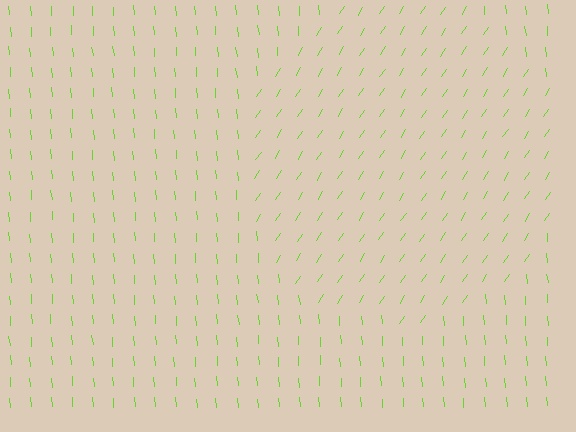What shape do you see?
I see a circle.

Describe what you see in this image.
The image is filled with small lime line segments. A circle region in the image has lines oriented differently from the surrounding lines, creating a visible texture boundary.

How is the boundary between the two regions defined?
The boundary is defined purely by a change in line orientation (approximately 38 degrees difference). All lines are the same color and thickness.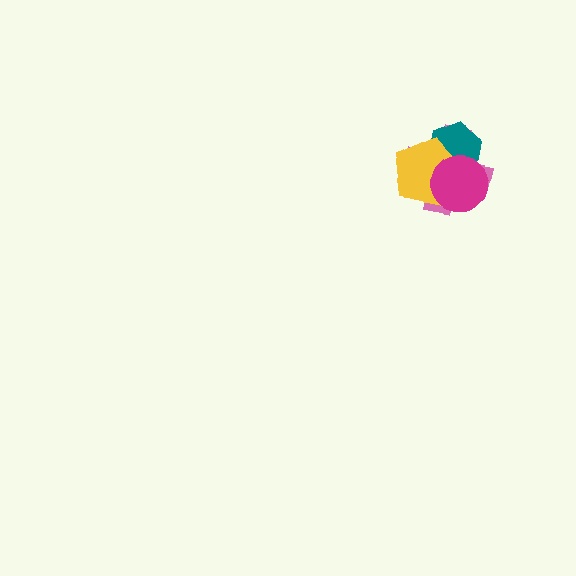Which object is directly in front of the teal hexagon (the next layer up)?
The yellow pentagon is directly in front of the teal hexagon.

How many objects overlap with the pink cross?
3 objects overlap with the pink cross.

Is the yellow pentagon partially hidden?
Yes, it is partially covered by another shape.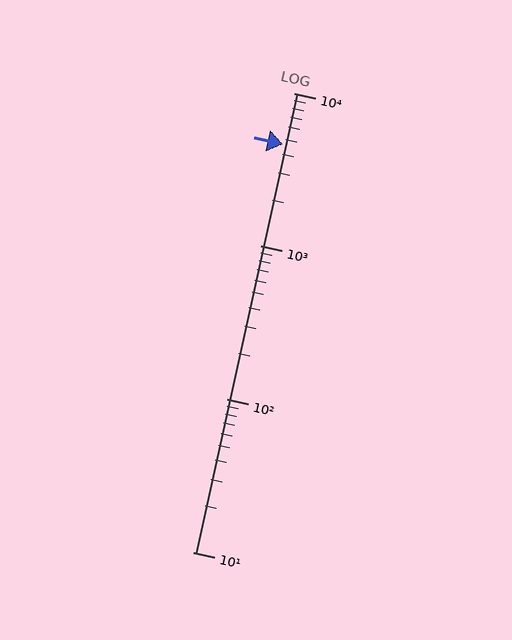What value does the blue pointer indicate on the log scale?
The pointer indicates approximately 4600.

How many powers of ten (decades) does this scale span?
The scale spans 3 decades, from 10 to 10000.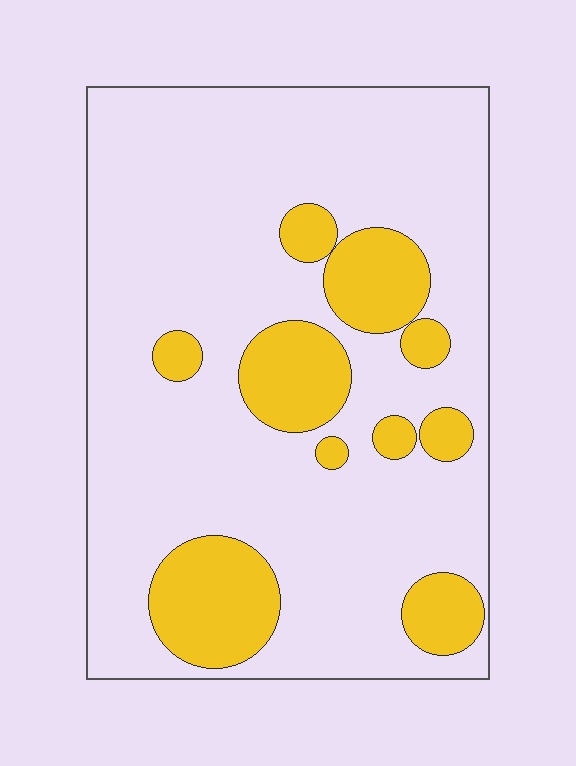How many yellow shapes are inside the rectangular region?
10.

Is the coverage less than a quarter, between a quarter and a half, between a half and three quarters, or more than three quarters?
Less than a quarter.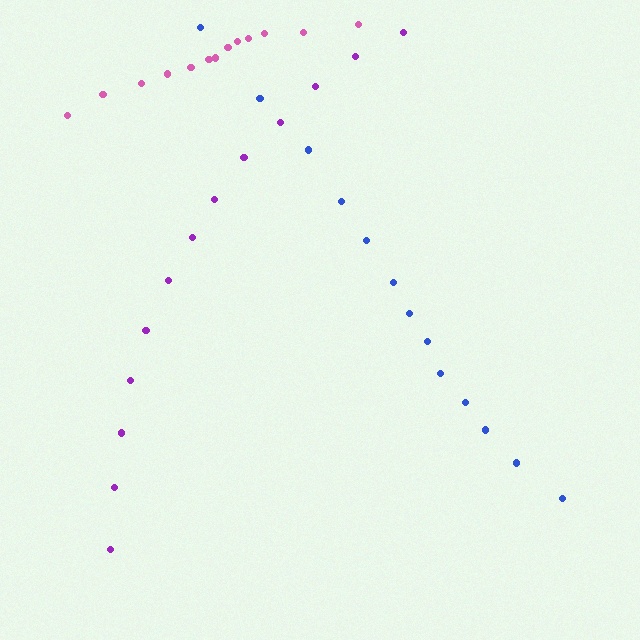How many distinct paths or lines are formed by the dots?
There are 3 distinct paths.